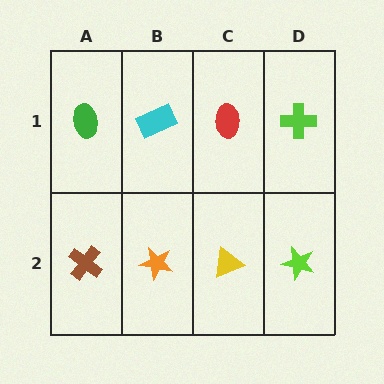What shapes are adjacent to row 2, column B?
A cyan rectangle (row 1, column B), a brown cross (row 2, column A), a yellow triangle (row 2, column C).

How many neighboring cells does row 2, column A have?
2.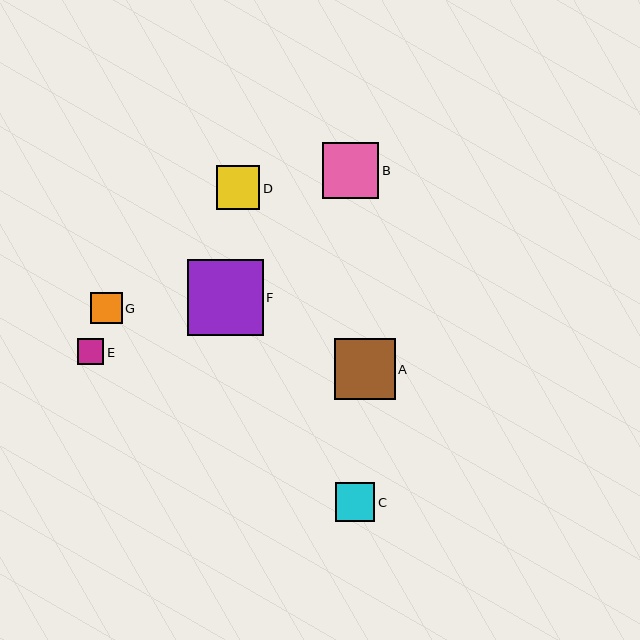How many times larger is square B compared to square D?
Square B is approximately 1.3 times the size of square D.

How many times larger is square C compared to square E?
Square C is approximately 1.5 times the size of square E.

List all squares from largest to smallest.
From largest to smallest: F, A, B, D, C, G, E.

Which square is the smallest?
Square E is the smallest with a size of approximately 26 pixels.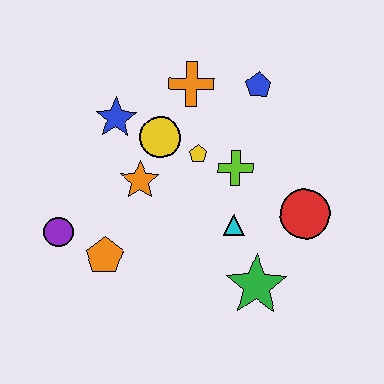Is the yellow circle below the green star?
No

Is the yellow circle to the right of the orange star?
Yes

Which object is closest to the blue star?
The yellow circle is closest to the blue star.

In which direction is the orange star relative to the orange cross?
The orange star is below the orange cross.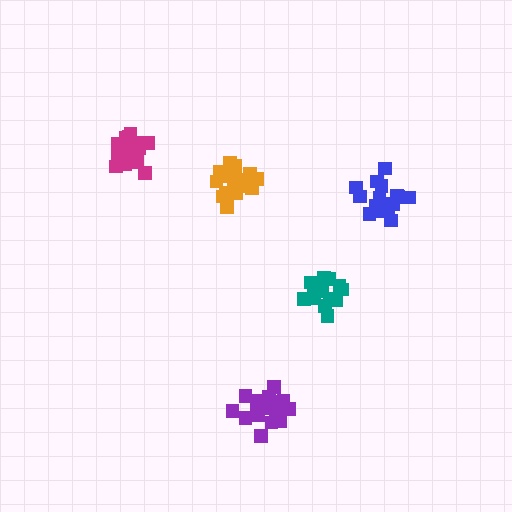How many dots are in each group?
Group 1: 17 dots, Group 2: 18 dots, Group 3: 18 dots, Group 4: 14 dots, Group 5: 18 dots (85 total).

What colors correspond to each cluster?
The clusters are colored: purple, orange, blue, teal, magenta.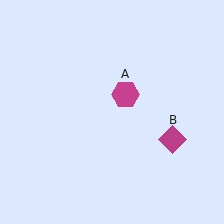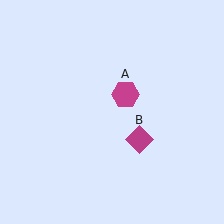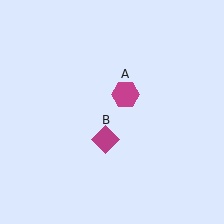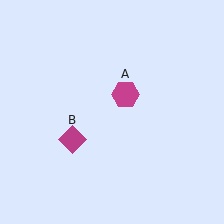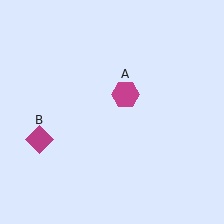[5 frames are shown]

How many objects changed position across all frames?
1 object changed position: magenta diamond (object B).